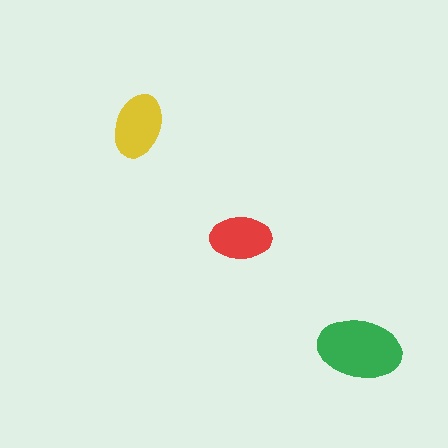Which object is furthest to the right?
The green ellipse is rightmost.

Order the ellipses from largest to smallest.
the green one, the yellow one, the red one.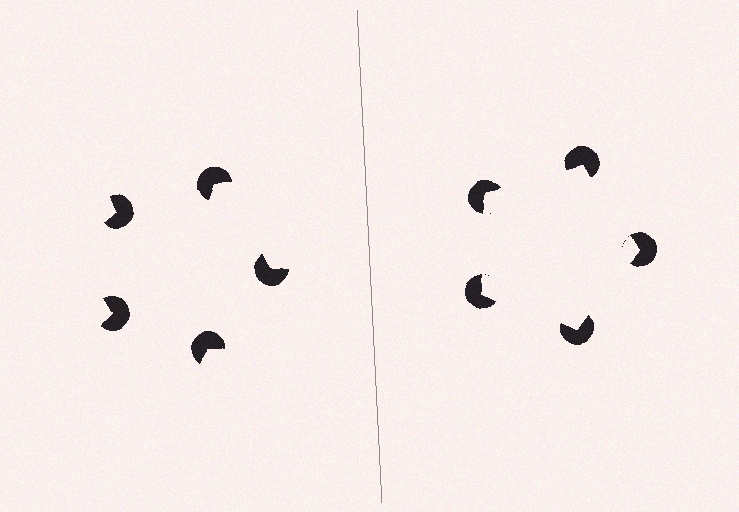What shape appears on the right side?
An illusory pentagon.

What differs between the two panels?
The pac-man discs are positioned identically on both sides; only the wedge orientations differ. On the right they align to a pentagon; on the left they are misaligned.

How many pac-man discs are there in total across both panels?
10 — 5 on each side.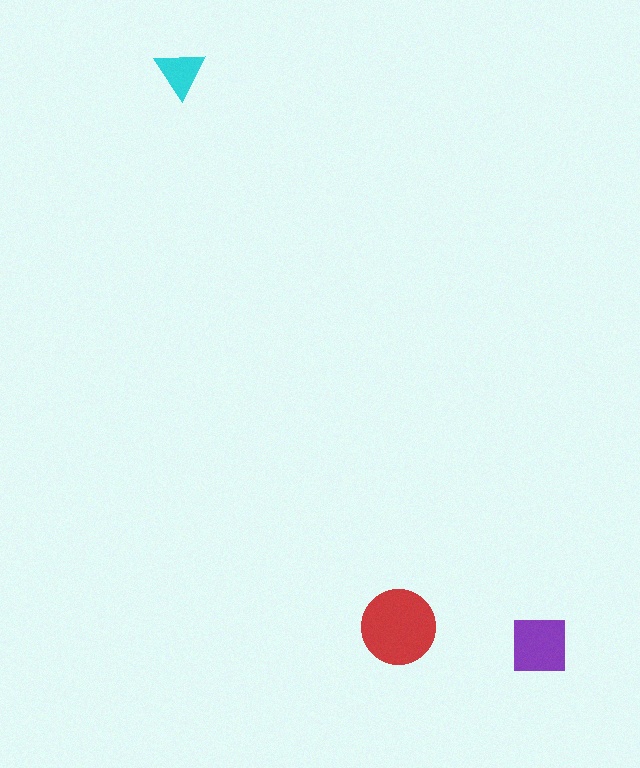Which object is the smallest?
The cyan triangle.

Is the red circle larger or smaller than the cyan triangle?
Larger.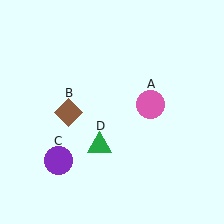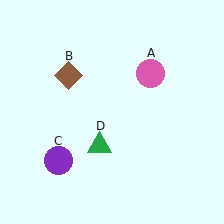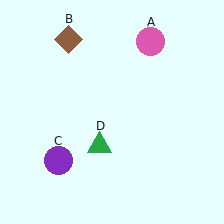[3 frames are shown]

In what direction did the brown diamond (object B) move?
The brown diamond (object B) moved up.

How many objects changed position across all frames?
2 objects changed position: pink circle (object A), brown diamond (object B).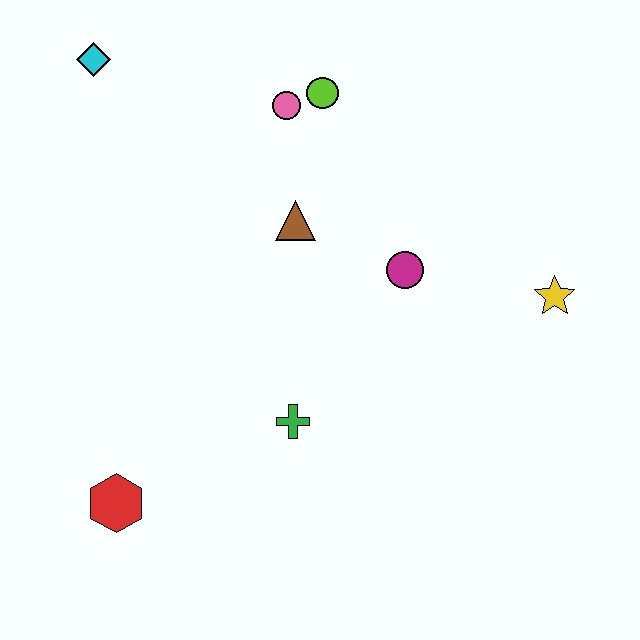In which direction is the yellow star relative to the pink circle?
The yellow star is to the right of the pink circle.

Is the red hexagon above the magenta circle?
No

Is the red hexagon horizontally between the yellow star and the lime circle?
No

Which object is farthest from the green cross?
The cyan diamond is farthest from the green cross.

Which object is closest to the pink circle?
The lime circle is closest to the pink circle.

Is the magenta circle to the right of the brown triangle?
Yes